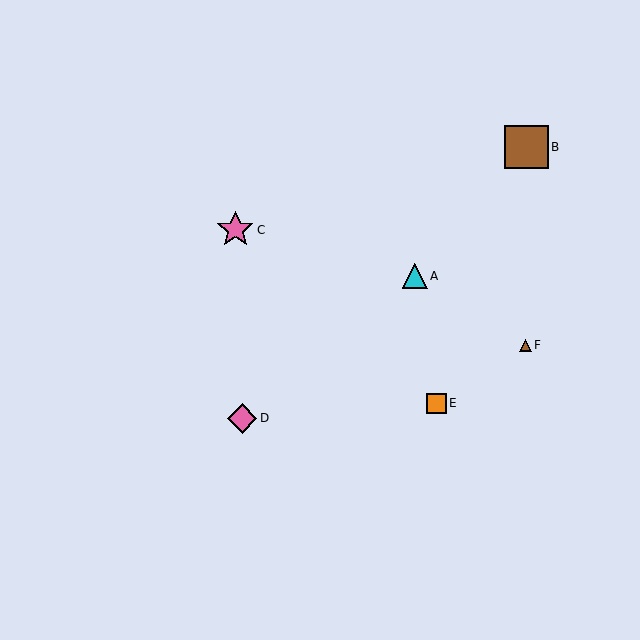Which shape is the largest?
The brown square (labeled B) is the largest.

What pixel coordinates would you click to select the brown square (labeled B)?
Click at (527, 147) to select the brown square B.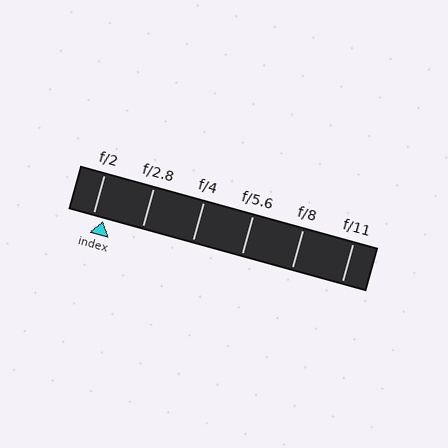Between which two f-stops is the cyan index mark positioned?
The index mark is between f/2 and f/2.8.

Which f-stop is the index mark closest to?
The index mark is closest to f/2.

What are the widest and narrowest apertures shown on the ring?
The widest aperture shown is f/2 and the narrowest is f/11.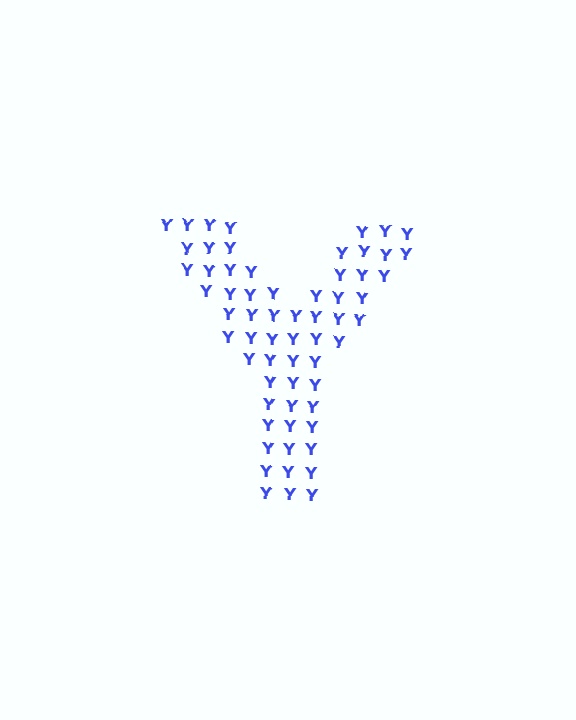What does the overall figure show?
The overall figure shows the letter Y.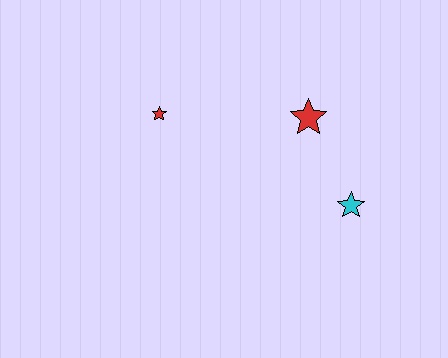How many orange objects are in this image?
There are no orange objects.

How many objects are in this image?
There are 3 objects.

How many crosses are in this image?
There are no crosses.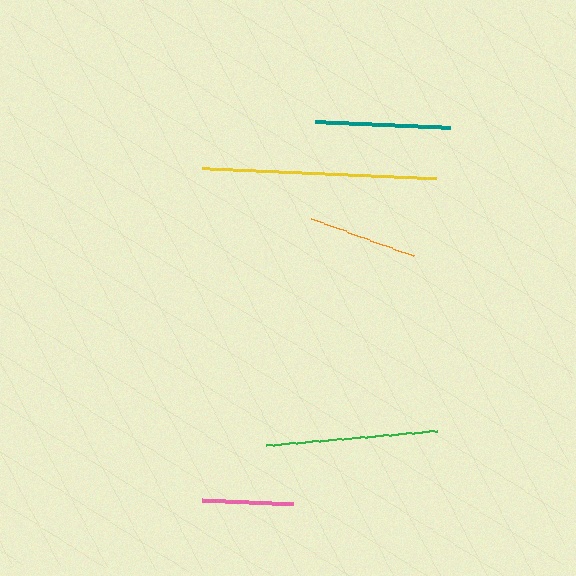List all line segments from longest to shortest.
From longest to shortest: yellow, green, teal, orange, pink.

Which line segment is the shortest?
The pink line is the shortest at approximately 92 pixels.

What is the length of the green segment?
The green segment is approximately 172 pixels long.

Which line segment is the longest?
The yellow line is the longest at approximately 234 pixels.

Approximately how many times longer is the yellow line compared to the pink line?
The yellow line is approximately 2.6 times the length of the pink line.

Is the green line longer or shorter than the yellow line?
The yellow line is longer than the green line.